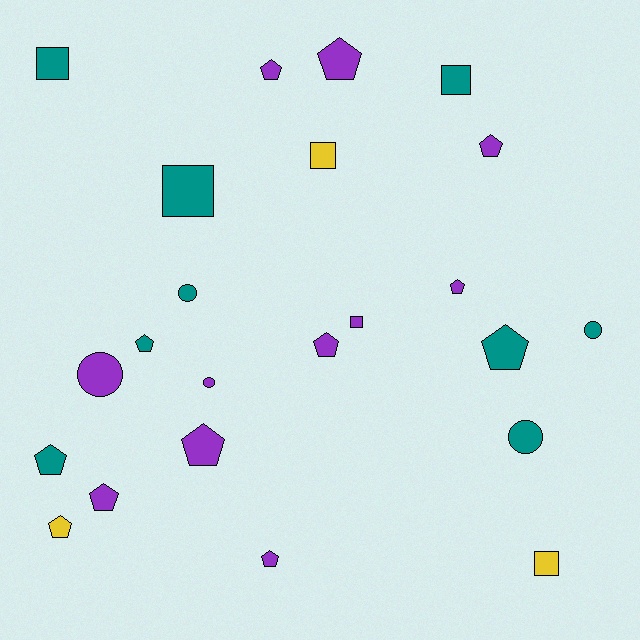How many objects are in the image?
There are 23 objects.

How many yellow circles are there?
There are no yellow circles.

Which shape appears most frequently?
Pentagon, with 12 objects.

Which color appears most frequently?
Purple, with 11 objects.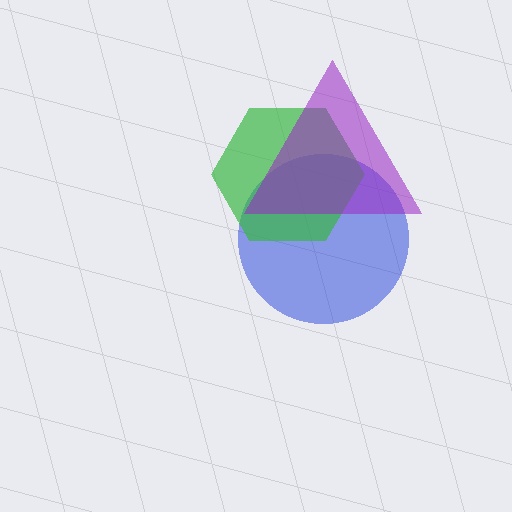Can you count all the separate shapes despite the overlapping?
Yes, there are 3 separate shapes.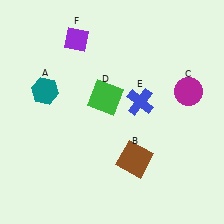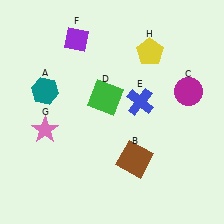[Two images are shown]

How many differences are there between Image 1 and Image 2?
There are 2 differences between the two images.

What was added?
A pink star (G), a yellow pentagon (H) were added in Image 2.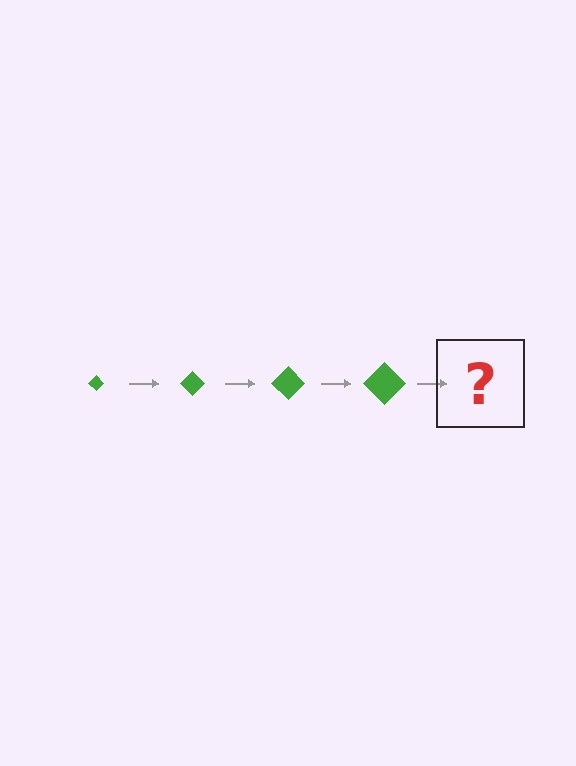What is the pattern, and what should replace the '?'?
The pattern is that the diamond gets progressively larger each step. The '?' should be a green diamond, larger than the previous one.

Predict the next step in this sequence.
The next step is a green diamond, larger than the previous one.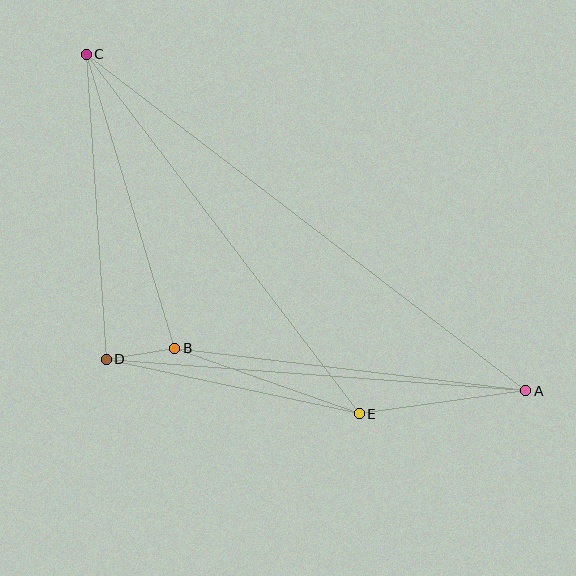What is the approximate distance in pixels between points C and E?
The distance between C and E is approximately 452 pixels.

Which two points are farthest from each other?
Points A and C are farthest from each other.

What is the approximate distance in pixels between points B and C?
The distance between B and C is approximately 307 pixels.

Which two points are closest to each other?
Points B and D are closest to each other.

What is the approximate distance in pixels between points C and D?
The distance between C and D is approximately 306 pixels.